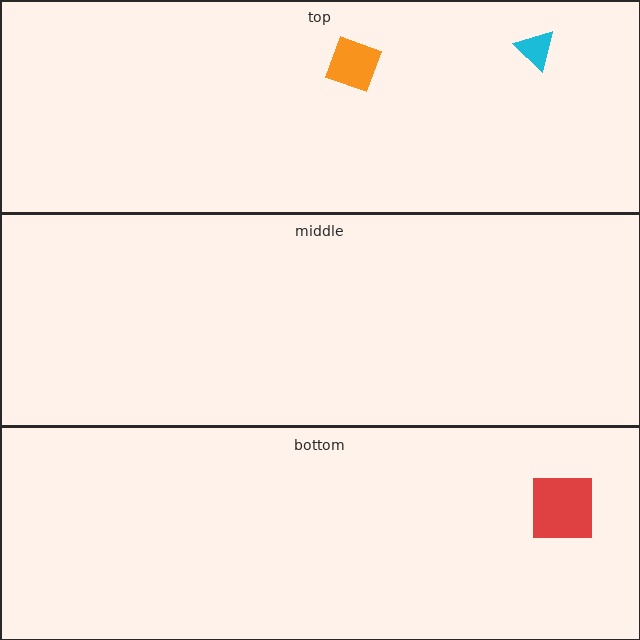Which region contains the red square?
The bottom region.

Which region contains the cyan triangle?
The top region.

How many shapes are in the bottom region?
1.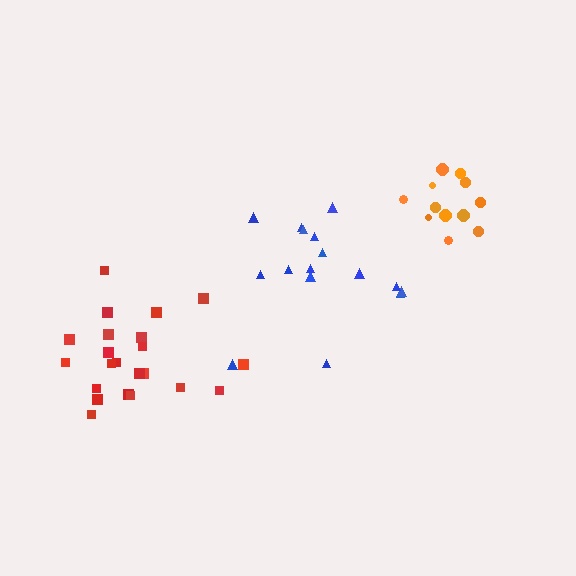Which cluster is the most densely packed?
Orange.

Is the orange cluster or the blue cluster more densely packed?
Orange.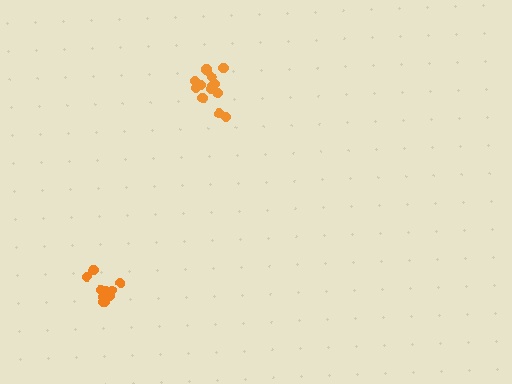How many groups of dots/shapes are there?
There are 2 groups.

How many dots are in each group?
Group 1: 12 dots, Group 2: 14 dots (26 total).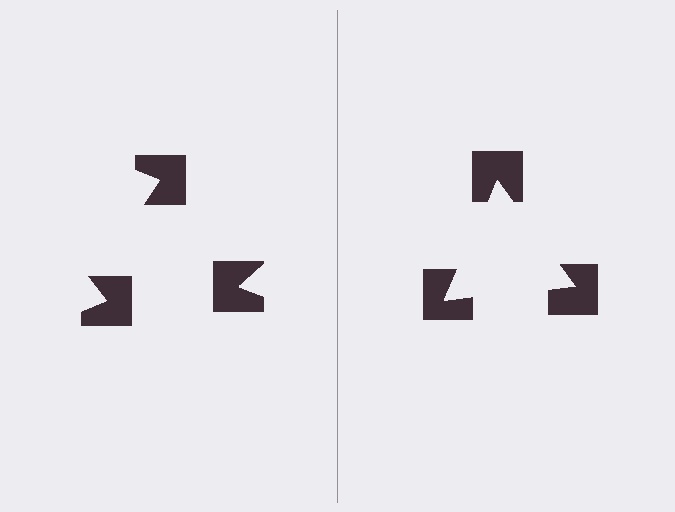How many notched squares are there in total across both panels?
6 — 3 on each side.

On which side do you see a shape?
An illusory triangle appears on the right side. On the left side the wedge cuts are rotated, so no coherent shape forms.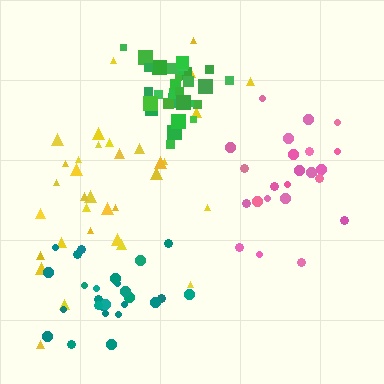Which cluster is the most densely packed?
Green.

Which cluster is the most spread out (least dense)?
Yellow.